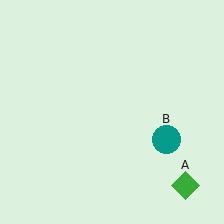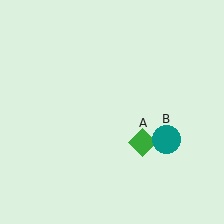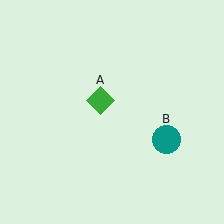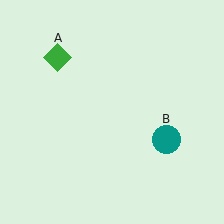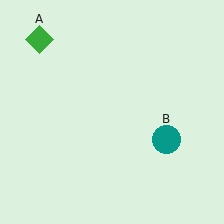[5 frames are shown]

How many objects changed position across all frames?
1 object changed position: green diamond (object A).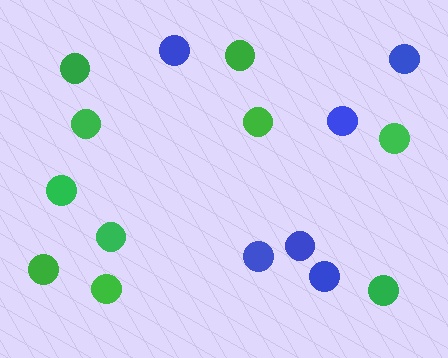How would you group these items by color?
There are 2 groups: one group of blue circles (6) and one group of green circles (10).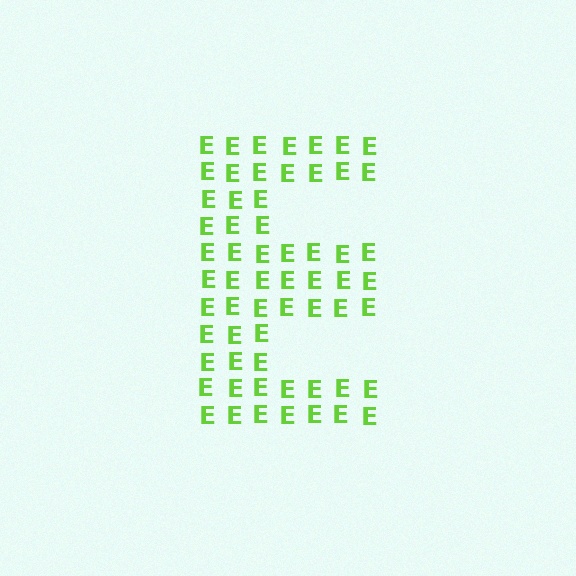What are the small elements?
The small elements are letter E's.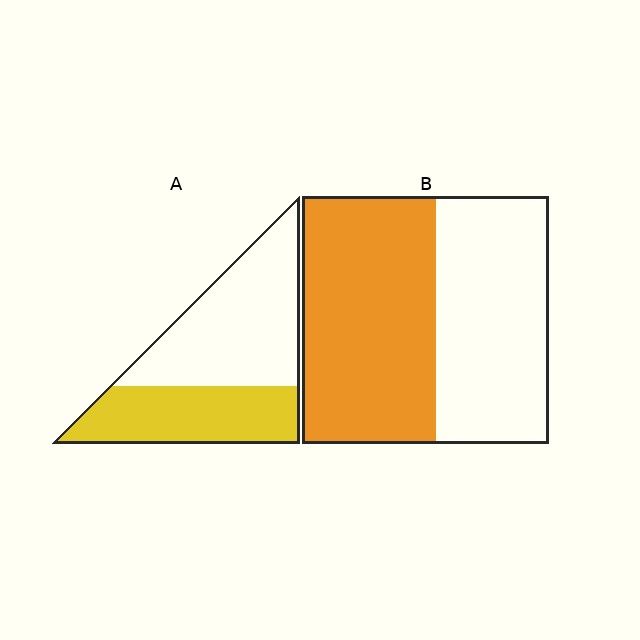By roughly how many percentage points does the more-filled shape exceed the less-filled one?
By roughly 15 percentage points (B over A).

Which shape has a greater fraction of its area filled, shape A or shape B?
Shape B.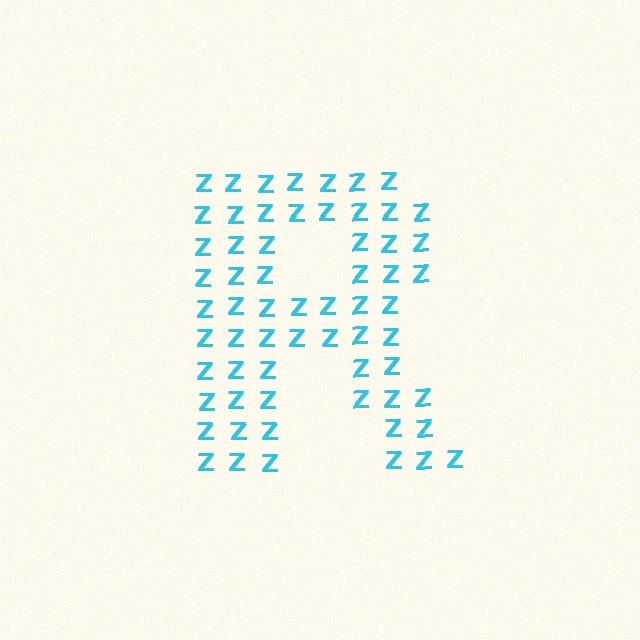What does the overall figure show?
The overall figure shows the letter R.